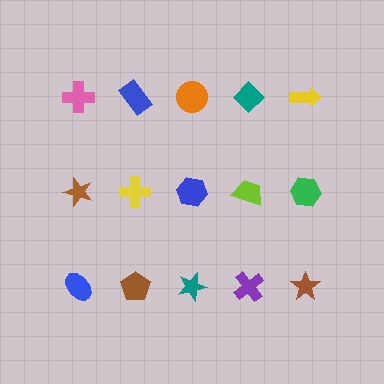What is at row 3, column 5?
A brown star.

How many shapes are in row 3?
5 shapes.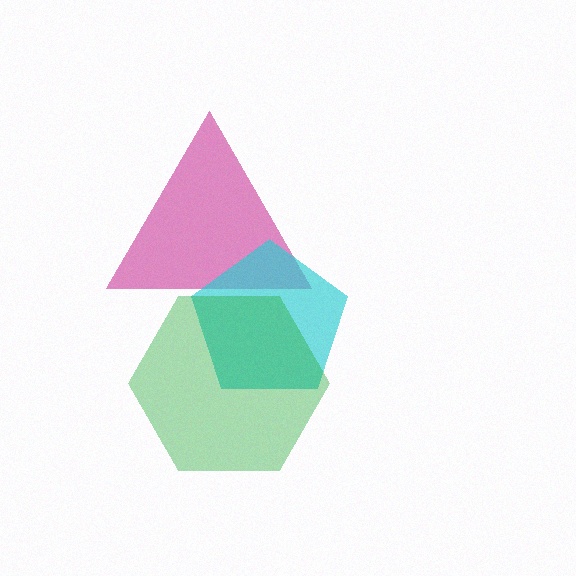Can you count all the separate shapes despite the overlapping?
Yes, there are 3 separate shapes.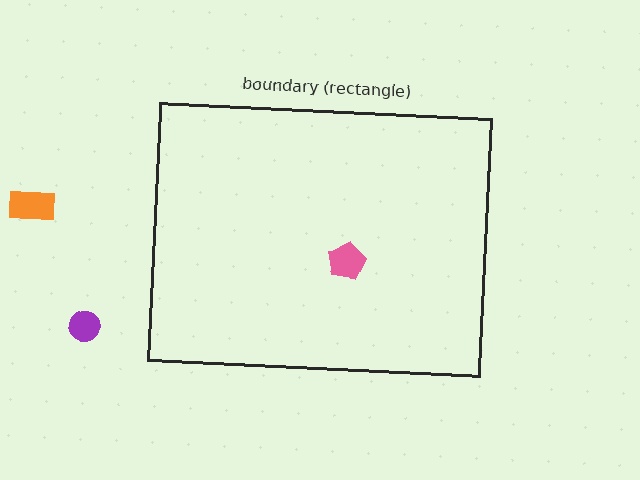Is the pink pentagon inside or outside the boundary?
Inside.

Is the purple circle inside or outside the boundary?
Outside.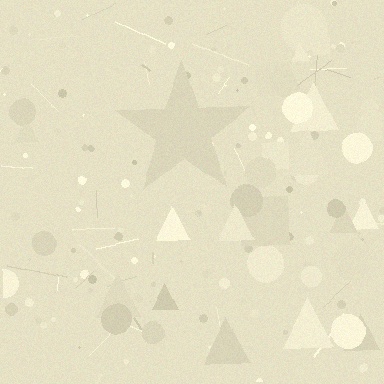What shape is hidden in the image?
A star is hidden in the image.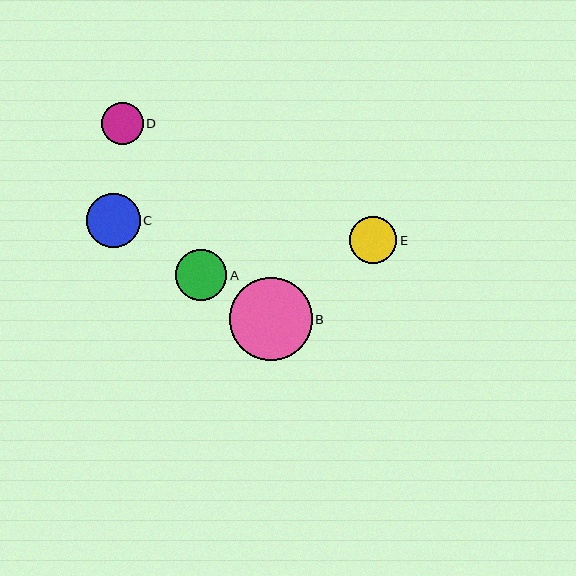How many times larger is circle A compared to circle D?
Circle A is approximately 1.2 times the size of circle D.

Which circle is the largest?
Circle B is the largest with a size of approximately 83 pixels.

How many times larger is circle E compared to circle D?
Circle E is approximately 1.1 times the size of circle D.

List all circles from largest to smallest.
From largest to smallest: B, C, A, E, D.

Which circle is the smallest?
Circle D is the smallest with a size of approximately 42 pixels.